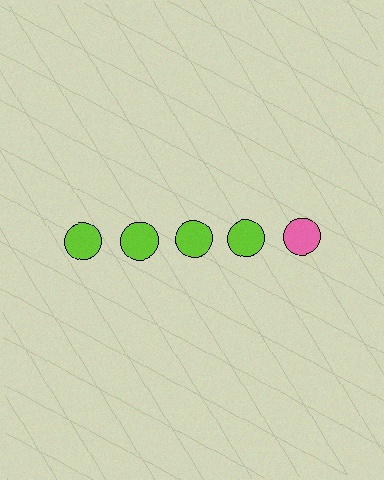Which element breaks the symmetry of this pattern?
The pink circle in the top row, rightmost column breaks the symmetry. All other shapes are lime circles.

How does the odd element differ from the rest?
It has a different color: pink instead of lime.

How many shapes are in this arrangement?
There are 5 shapes arranged in a grid pattern.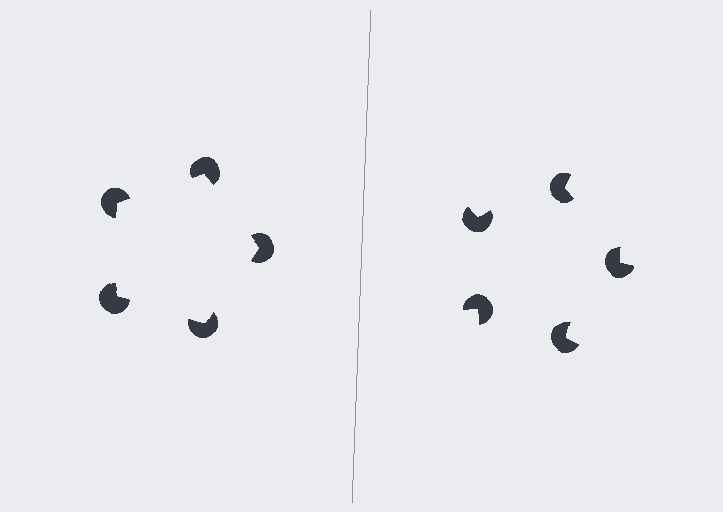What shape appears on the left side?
An illusory pentagon.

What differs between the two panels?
The pac-man discs are positioned identically on both sides; only the wedge orientations differ. On the left they align to a pentagon; on the right they are misaligned.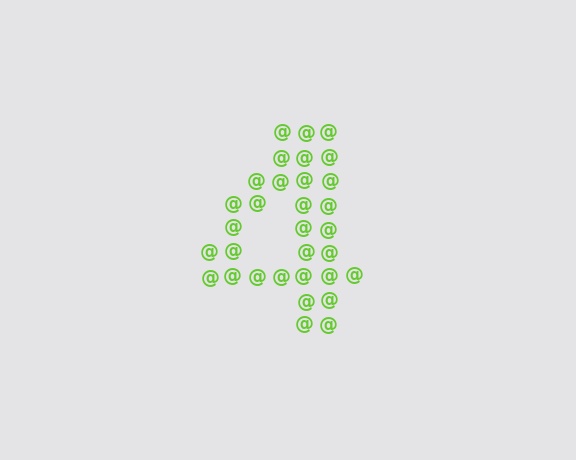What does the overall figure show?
The overall figure shows the digit 4.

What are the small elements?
The small elements are at signs.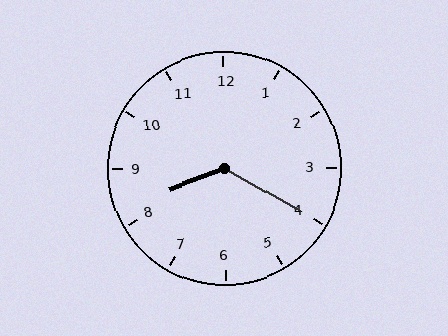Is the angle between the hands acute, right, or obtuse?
It is obtuse.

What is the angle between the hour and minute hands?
Approximately 130 degrees.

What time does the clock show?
8:20.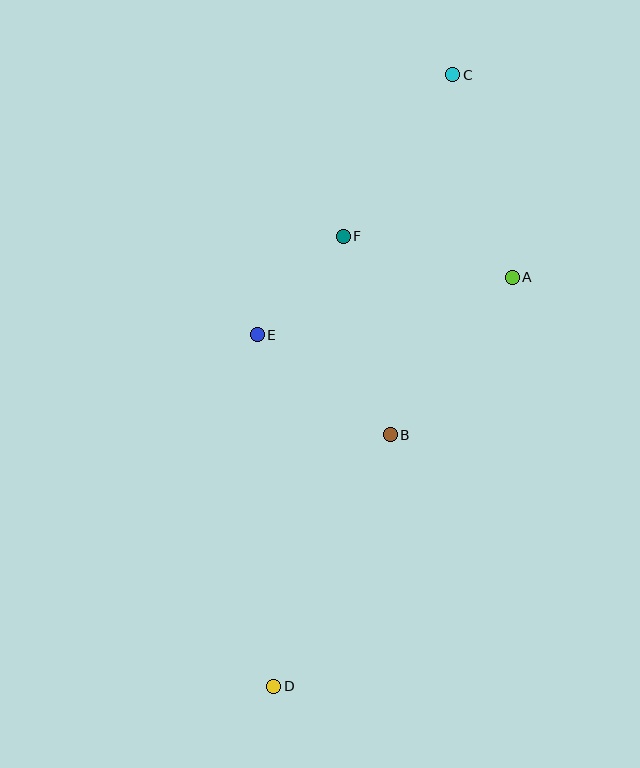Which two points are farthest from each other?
Points C and D are farthest from each other.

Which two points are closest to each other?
Points E and F are closest to each other.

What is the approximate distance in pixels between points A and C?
The distance between A and C is approximately 211 pixels.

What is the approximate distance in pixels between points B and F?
The distance between B and F is approximately 204 pixels.